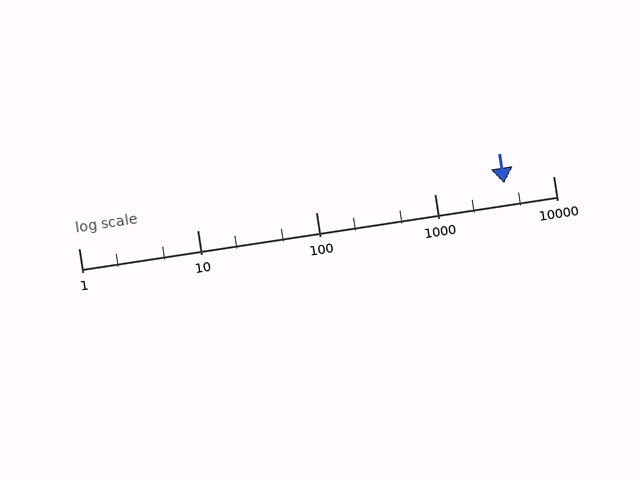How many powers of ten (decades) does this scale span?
The scale spans 4 decades, from 1 to 10000.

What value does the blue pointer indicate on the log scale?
The pointer indicates approximately 3900.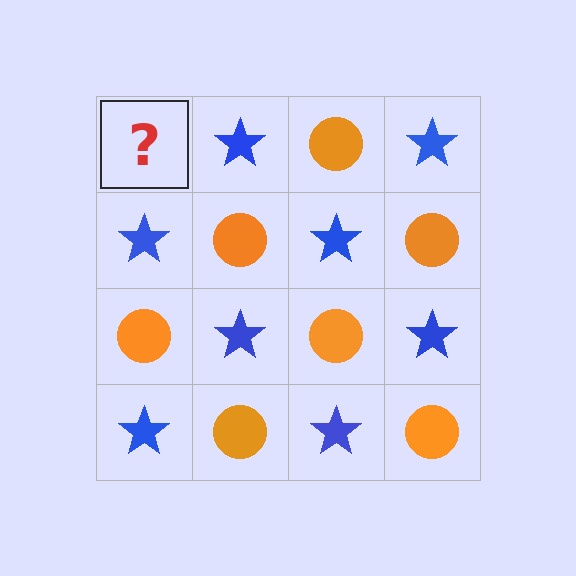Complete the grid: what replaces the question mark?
The question mark should be replaced with an orange circle.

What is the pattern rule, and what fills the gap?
The rule is that it alternates orange circle and blue star in a checkerboard pattern. The gap should be filled with an orange circle.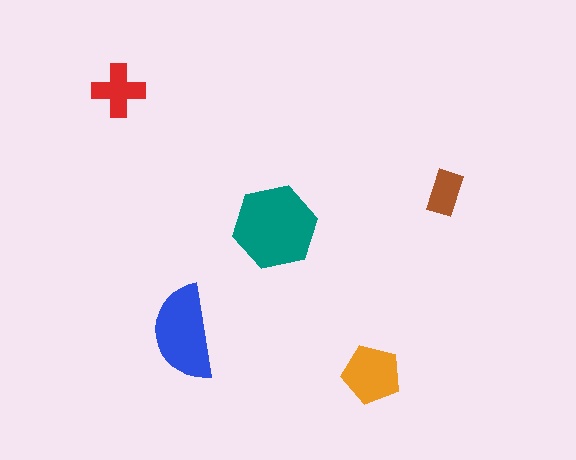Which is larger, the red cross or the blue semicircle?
The blue semicircle.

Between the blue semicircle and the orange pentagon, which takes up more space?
The blue semicircle.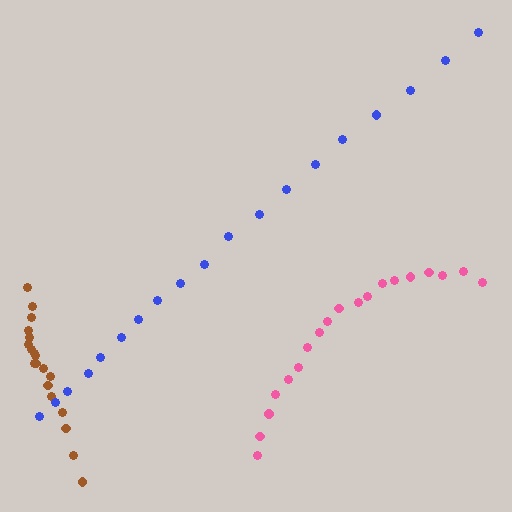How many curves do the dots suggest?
There are 3 distinct paths.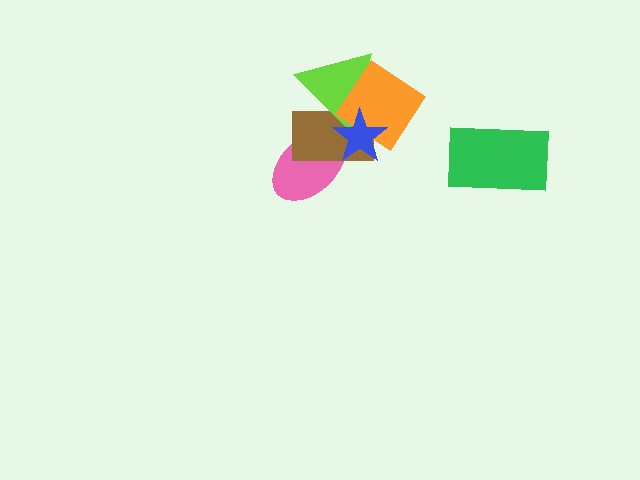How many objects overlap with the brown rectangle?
4 objects overlap with the brown rectangle.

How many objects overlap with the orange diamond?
3 objects overlap with the orange diamond.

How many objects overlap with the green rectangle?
0 objects overlap with the green rectangle.